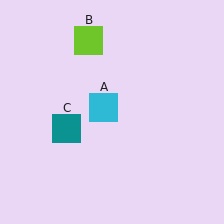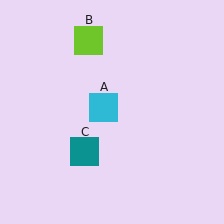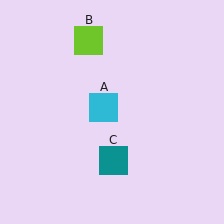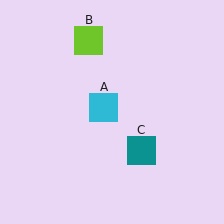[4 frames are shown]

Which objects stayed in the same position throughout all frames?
Cyan square (object A) and lime square (object B) remained stationary.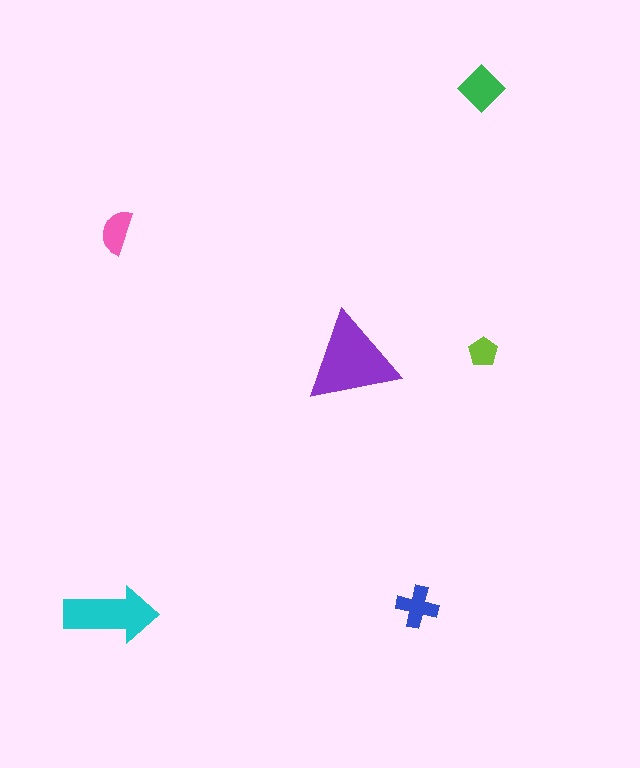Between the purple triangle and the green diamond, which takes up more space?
The purple triangle.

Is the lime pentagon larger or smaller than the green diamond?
Smaller.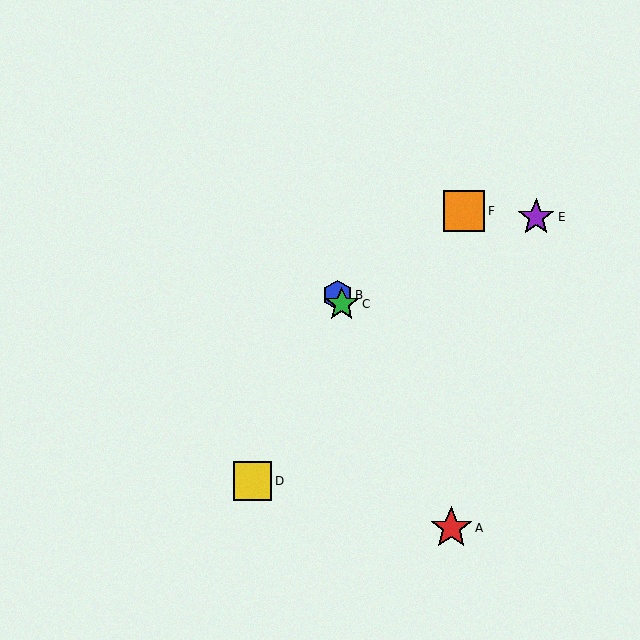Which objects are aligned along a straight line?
Objects A, B, C are aligned along a straight line.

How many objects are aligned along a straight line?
3 objects (A, B, C) are aligned along a straight line.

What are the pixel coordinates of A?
Object A is at (451, 528).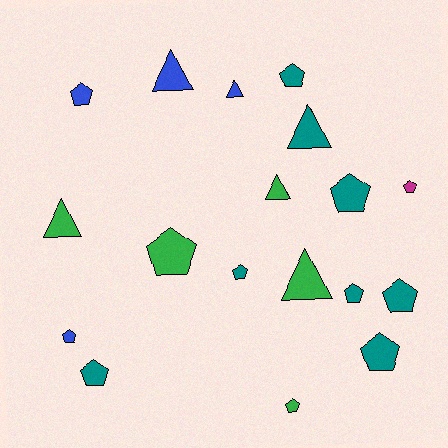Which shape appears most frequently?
Pentagon, with 12 objects.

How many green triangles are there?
There are 3 green triangles.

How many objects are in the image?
There are 18 objects.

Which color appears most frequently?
Teal, with 8 objects.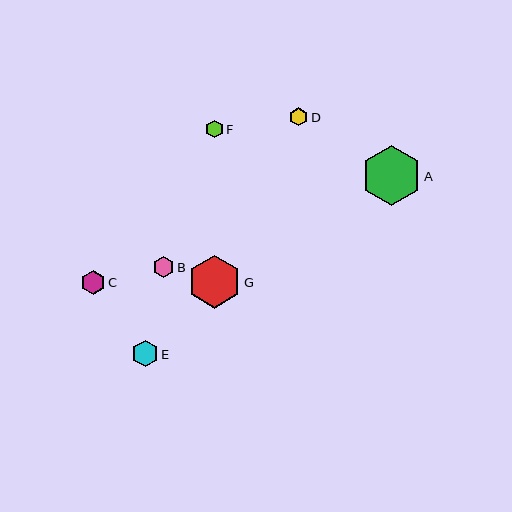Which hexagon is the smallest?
Hexagon F is the smallest with a size of approximately 18 pixels.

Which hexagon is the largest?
Hexagon A is the largest with a size of approximately 60 pixels.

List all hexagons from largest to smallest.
From largest to smallest: A, G, E, C, B, D, F.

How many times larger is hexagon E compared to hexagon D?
Hexagon E is approximately 1.4 times the size of hexagon D.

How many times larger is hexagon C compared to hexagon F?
Hexagon C is approximately 1.4 times the size of hexagon F.